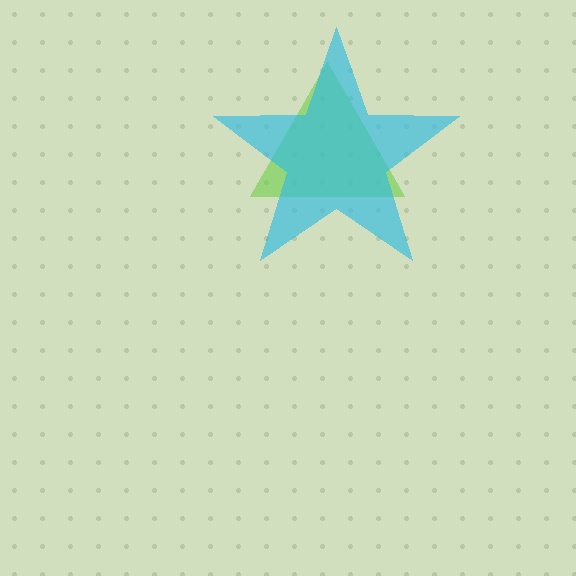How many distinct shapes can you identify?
There are 2 distinct shapes: a lime triangle, a cyan star.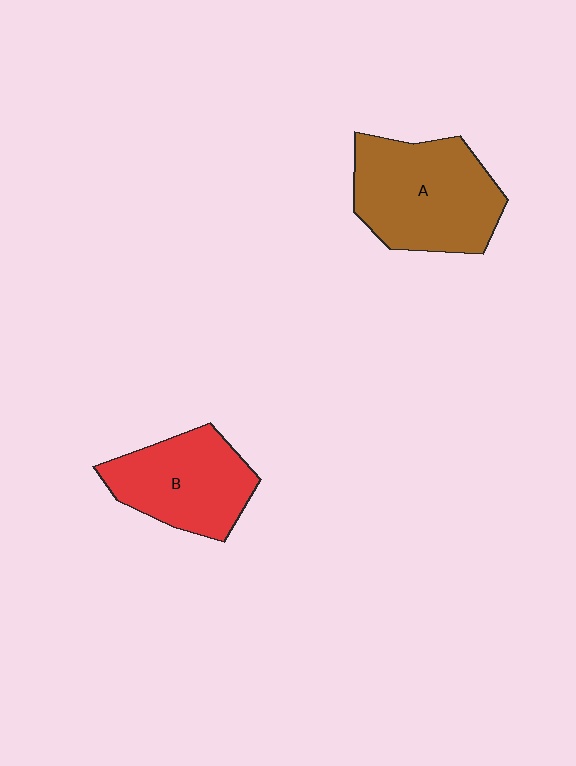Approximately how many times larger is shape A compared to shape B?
Approximately 1.3 times.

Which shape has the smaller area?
Shape B (red).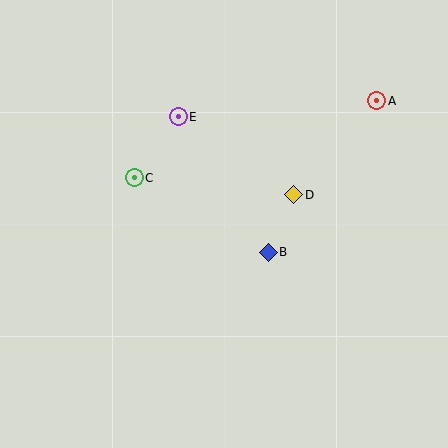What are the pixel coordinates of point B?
Point B is at (268, 252).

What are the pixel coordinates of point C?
Point C is at (134, 178).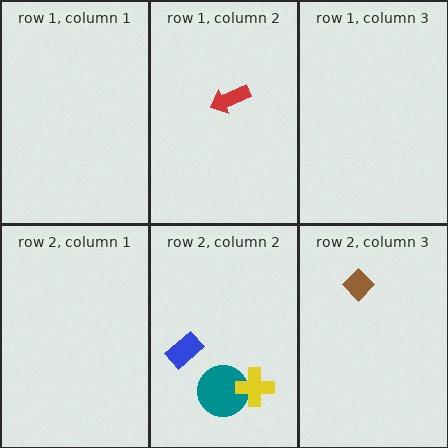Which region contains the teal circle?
The row 2, column 2 region.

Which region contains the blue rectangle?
The row 2, column 2 region.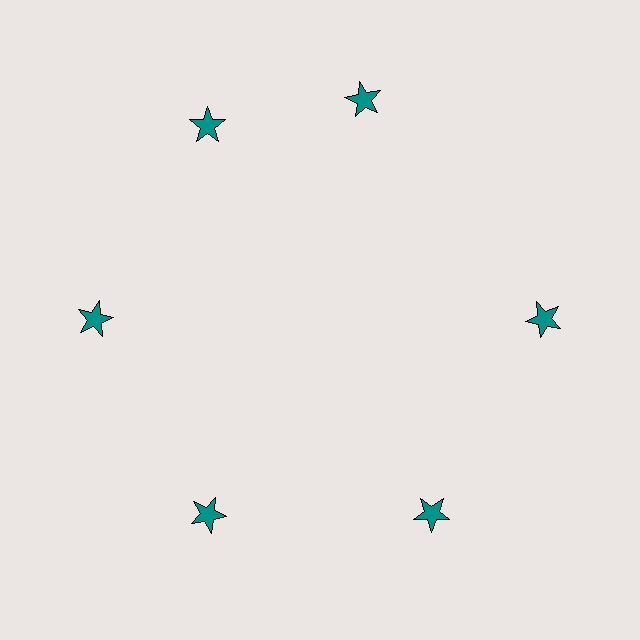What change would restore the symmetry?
The symmetry would be restored by rotating it back into even spacing with its neighbors so that all 6 stars sit at equal angles and equal distance from the center.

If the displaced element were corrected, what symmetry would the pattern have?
It would have 6-fold rotational symmetry — the pattern would map onto itself every 60 degrees.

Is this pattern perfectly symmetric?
No. The 6 teal stars are arranged in a ring, but one element near the 1 o'clock position is rotated out of alignment along the ring, breaking the 6-fold rotational symmetry.